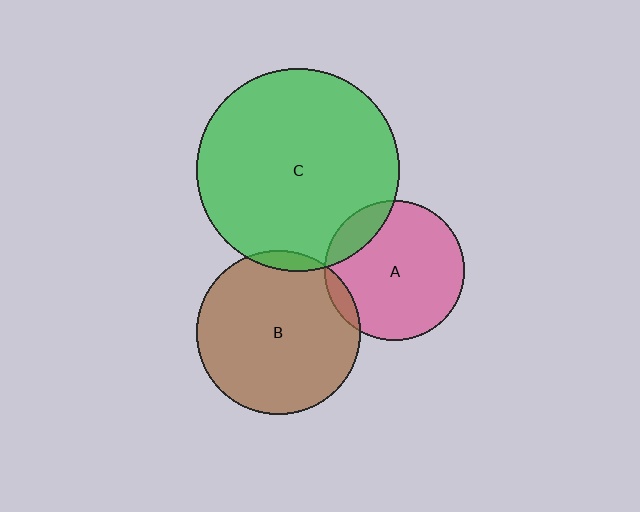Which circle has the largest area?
Circle C (green).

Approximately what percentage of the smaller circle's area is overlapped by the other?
Approximately 5%.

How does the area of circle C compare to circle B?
Approximately 1.5 times.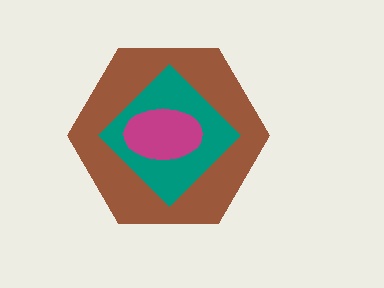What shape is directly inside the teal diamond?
The magenta ellipse.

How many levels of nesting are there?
3.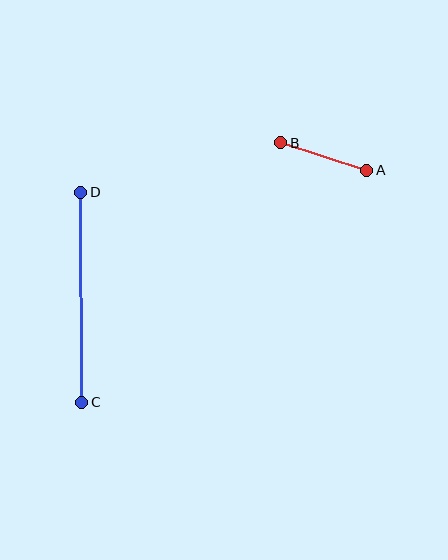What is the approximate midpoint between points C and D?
The midpoint is at approximately (81, 297) pixels.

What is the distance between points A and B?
The distance is approximately 90 pixels.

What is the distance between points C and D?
The distance is approximately 210 pixels.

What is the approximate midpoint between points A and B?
The midpoint is at approximately (324, 156) pixels.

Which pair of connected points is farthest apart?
Points C and D are farthest apart.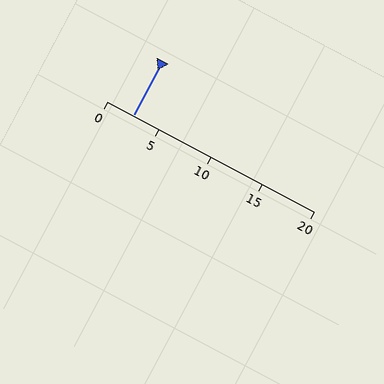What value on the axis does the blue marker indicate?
The marker indicates approximately 2.5.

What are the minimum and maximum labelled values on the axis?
The axis runs from 0 to 20.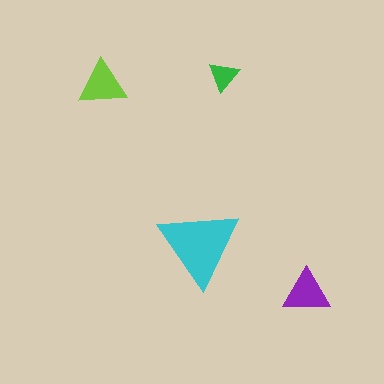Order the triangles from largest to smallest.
the cyan one, the lime one, the purple one, the green one.